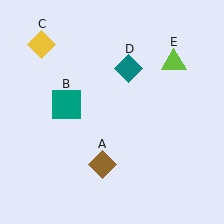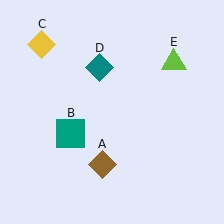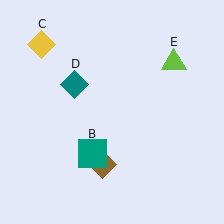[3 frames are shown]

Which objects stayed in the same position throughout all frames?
Brown diamond (object A) and yellow diamond (object C) and lime triangle (object E) remained stationary.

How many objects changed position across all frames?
2 objects changed position: teal square (object B), teal diamond (object D).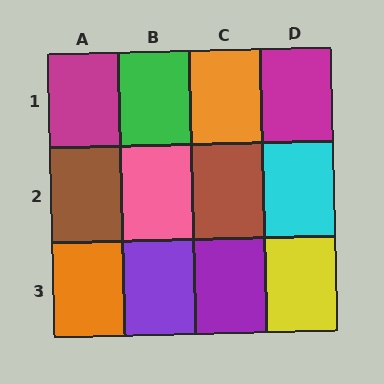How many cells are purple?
2 cells are purple.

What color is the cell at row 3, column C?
Purple.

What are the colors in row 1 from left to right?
Magenta, green, orange, magenta.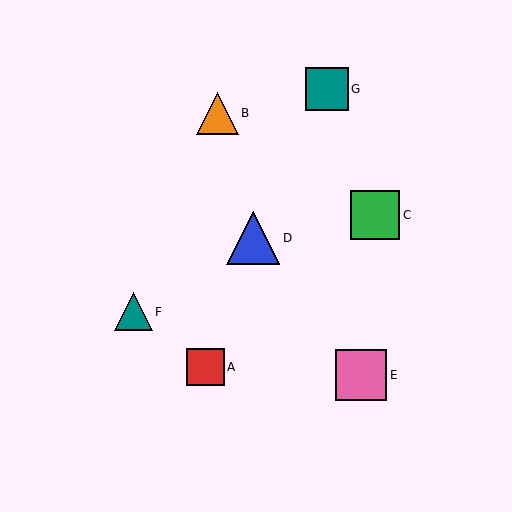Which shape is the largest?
The blue triangle (labeled D) is the largest.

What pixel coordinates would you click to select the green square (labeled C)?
Click at (375, 215) to select the green square C.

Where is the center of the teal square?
The center of the teal square is at (327, 89).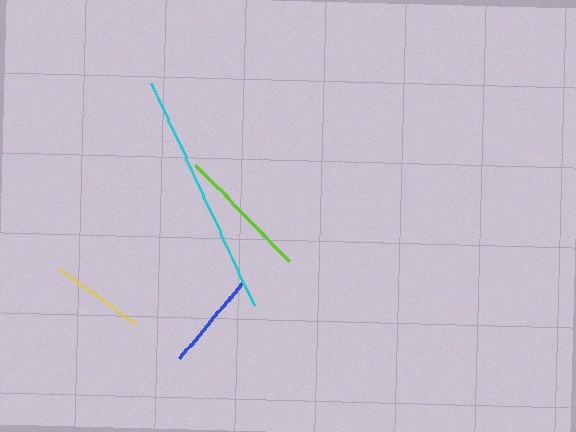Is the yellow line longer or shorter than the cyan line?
The cyan line is longer than the yellow line.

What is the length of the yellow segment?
The yellow segment is approximately 96 pixels long.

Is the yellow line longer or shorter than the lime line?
The lime line is longer than the yellow line.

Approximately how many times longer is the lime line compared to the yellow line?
The lime line is approximately 1.4 times the length of the yellow line.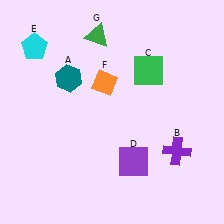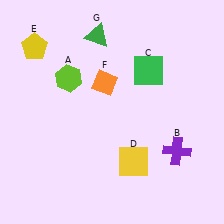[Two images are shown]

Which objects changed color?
A changed from teal to lime. D changed from purple to yellow. E changed from cyan to yellow.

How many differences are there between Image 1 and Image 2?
There are 3 differences between the two images.